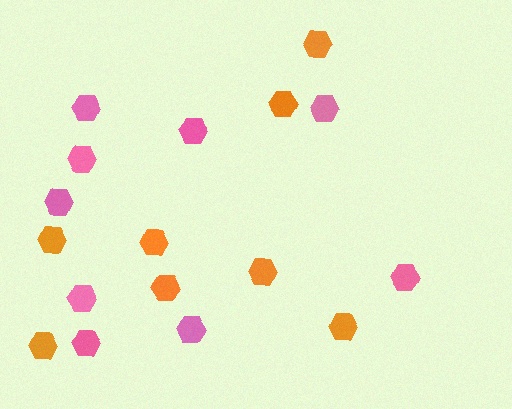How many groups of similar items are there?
There are 2 groups: one group of pink hexagons (9) and one group of orange hexagons (8).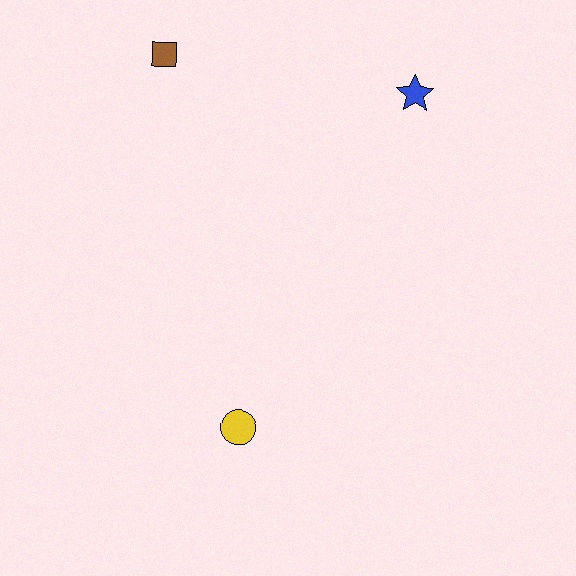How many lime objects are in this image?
There are no lime objects.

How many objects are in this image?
There are 3 objects.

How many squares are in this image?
There is 1 square.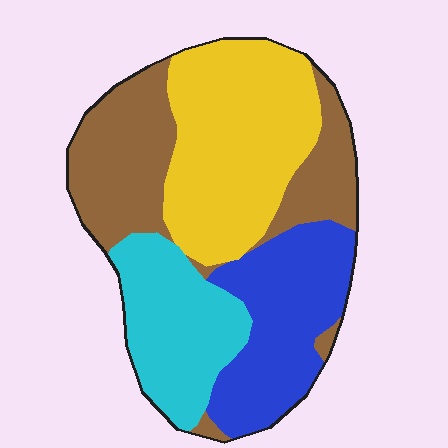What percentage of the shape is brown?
Brown covers around 25% of the shape.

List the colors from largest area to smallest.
From largest to smallest: yellow, brown, blue, cyan.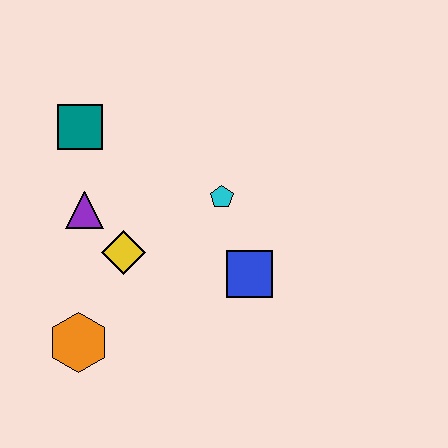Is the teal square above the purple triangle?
Yes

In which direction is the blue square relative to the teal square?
The blue square is to the right of the teal square.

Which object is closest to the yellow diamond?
The purple triangle is closest to the yellow diamond.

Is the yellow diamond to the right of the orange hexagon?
Yes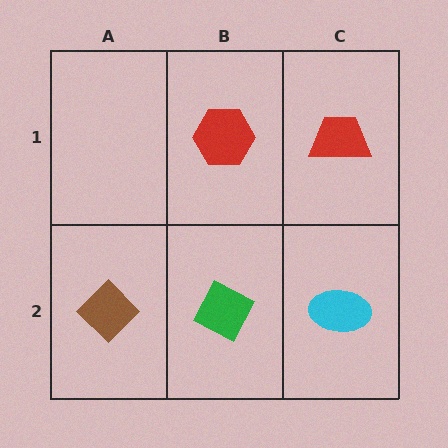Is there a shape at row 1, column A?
No, that cell is empty.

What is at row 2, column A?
A brown diamond.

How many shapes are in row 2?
3 shapes.